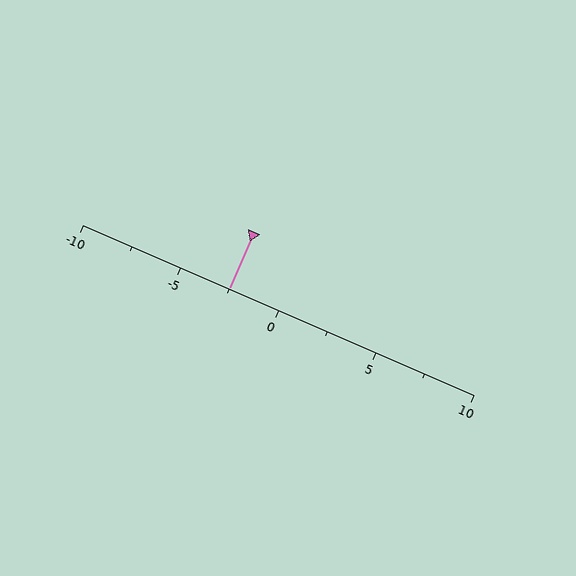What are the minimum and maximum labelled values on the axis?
The axis runs from -10 to 10.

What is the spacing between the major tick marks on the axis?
The major ticks are spaced 5 apart.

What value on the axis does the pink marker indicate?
The marker indicates approximately -2.5.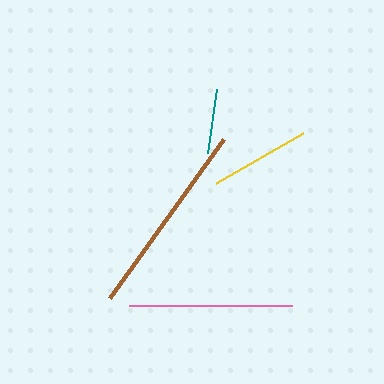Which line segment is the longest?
The brown line is the longest at approximately 196 pixels.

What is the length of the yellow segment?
The yellow segment is approximately 100 pixels long.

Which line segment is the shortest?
The teal line is the shortest at approximately 65 pixels.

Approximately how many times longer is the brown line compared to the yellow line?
The brown line is approximately 2.0 times the length of the yellow line.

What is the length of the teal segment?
The teal segment is approximately 65 pixels long.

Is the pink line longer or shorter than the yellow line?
The pink line is longer than the yellow line.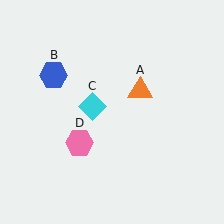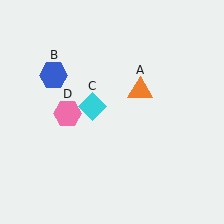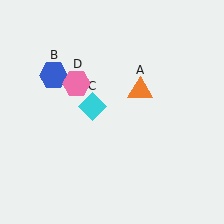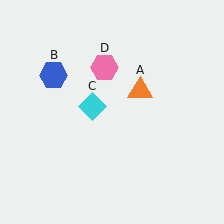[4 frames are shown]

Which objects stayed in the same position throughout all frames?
Orange triangle (object A) and blue hexagon (object B) and cyan diamond (object C) remained stationary.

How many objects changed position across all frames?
1 object changed position: pink hexagon (object D).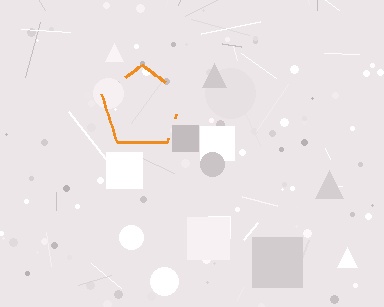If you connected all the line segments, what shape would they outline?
They would outline a pentagon.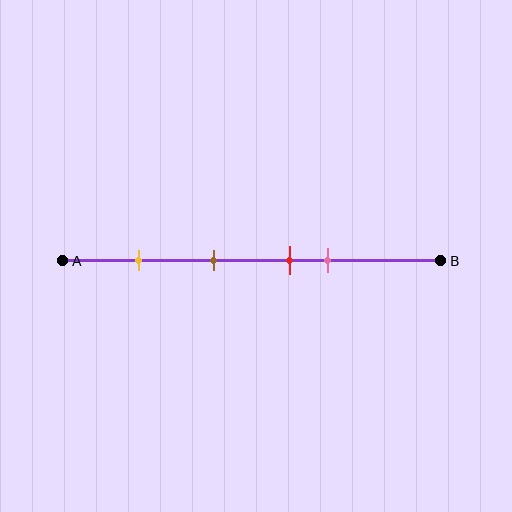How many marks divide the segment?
There are 4 marks dividing the segment.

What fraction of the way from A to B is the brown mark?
The brown mark is approximately 40% (0.4) of the way from A to B.